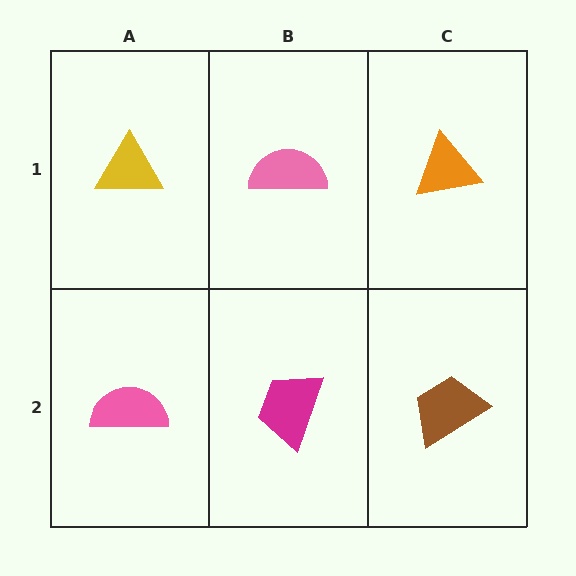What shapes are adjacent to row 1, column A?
A pink semicircle (row 2, column A), a pink semicircle (row 1, column B).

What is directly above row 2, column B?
A pink semicircle.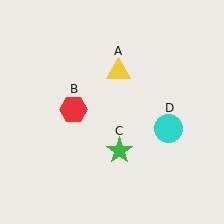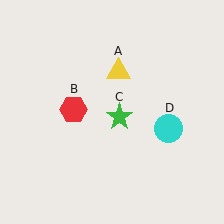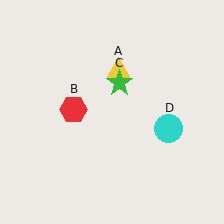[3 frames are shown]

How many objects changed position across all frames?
1 object changed position: green star (object C).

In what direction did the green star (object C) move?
The green star (object C) moved up.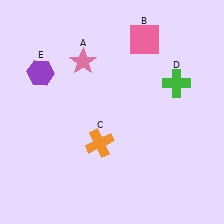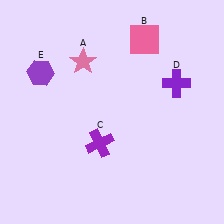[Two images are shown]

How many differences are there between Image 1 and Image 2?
There are 2 differences between the two images.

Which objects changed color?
C changed from orange to purple. D changed from green to purple.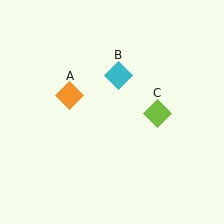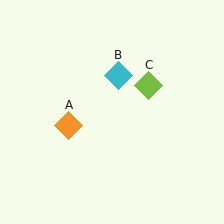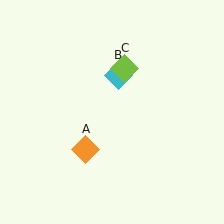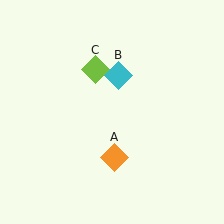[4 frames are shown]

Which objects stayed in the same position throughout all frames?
Cyan diamond (object B) remained stationary.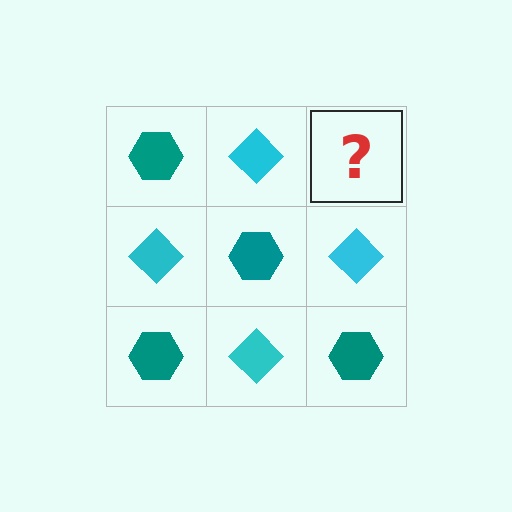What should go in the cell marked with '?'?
The missing cell should contain a teal hexagon.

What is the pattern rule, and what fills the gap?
The rule is that it alternates teal hexagon and cyan diamond in a checkerboard pattern. The gap should be filled with a teal hexagon.